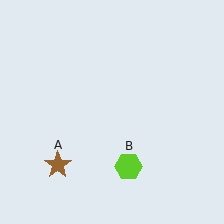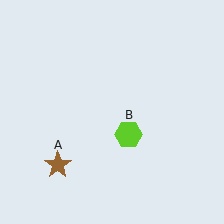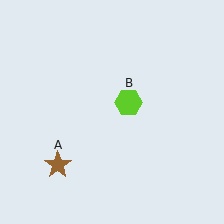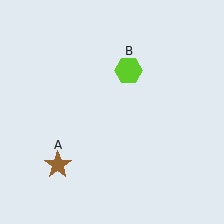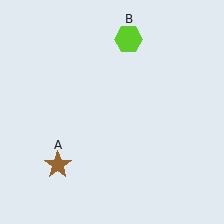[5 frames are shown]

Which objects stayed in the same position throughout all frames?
Brown star (object A) remained stationary.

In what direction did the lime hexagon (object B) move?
The lime hexagon (object B) moved up.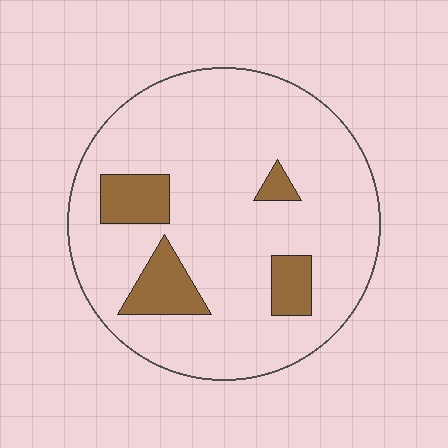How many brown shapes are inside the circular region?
4.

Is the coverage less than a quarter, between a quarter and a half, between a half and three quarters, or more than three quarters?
Less than a quarter.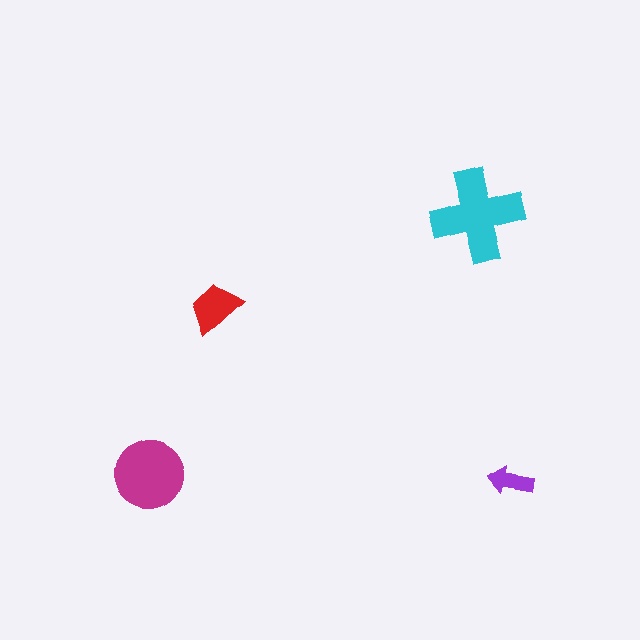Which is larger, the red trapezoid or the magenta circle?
The magenta circle.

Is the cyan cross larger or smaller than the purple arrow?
Larger.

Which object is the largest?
The cyan cross.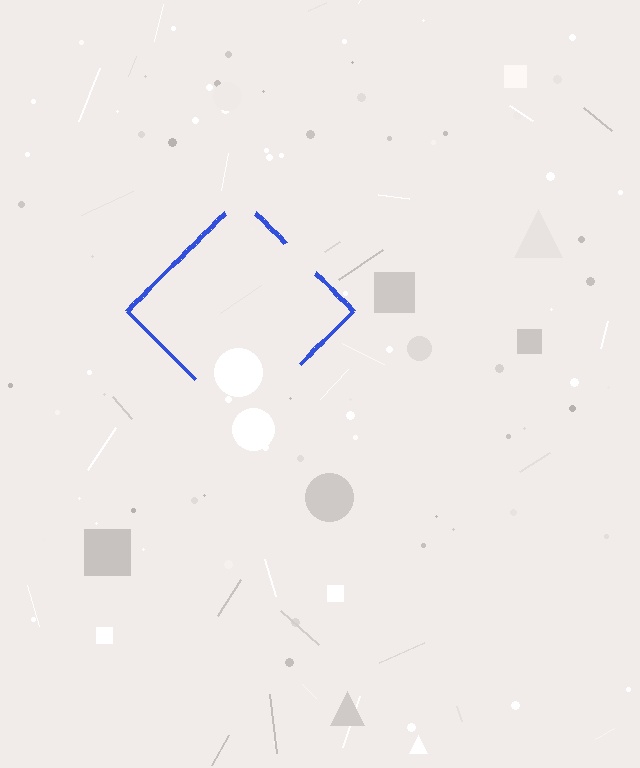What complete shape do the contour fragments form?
The contour fragments form a diamond.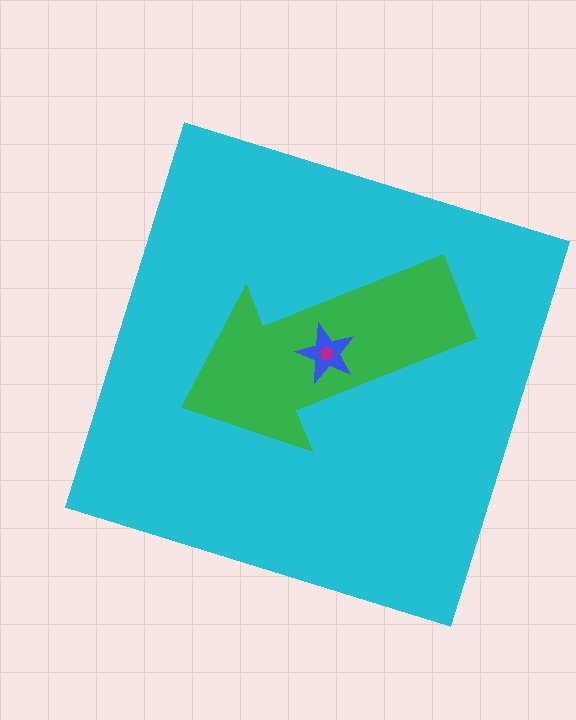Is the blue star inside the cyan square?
Yes.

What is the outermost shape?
The cyan square.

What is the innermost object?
The magenta pentagon.